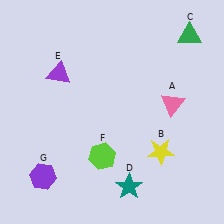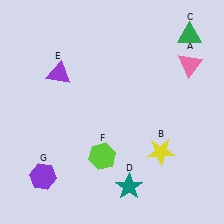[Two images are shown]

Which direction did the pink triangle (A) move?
The pink triangle (A) moved up.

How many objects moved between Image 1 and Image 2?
1 object moved between the two images.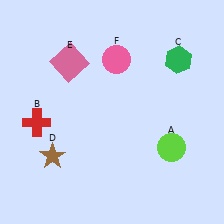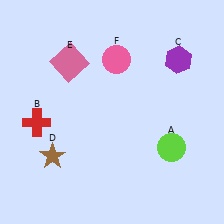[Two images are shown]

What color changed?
The hexagon (C) changed from green in Image 1 to purple in Image 2.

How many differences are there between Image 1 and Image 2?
There is 1 difference between the two images.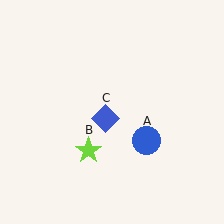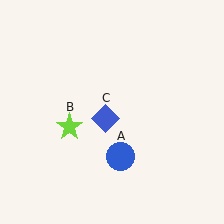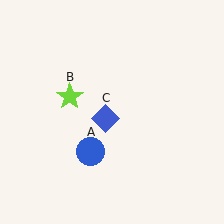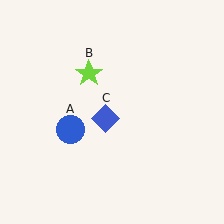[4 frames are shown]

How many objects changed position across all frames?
2 objects changed position: blue circle (object A), lime star (object B).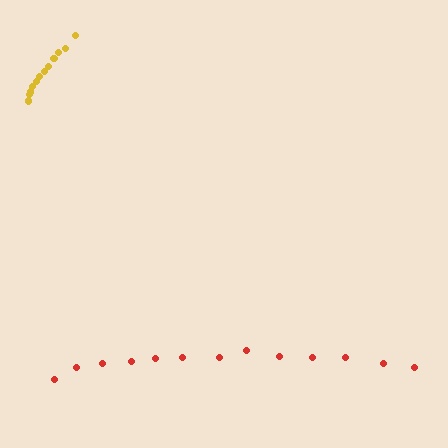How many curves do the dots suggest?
There are 2 distinct paths.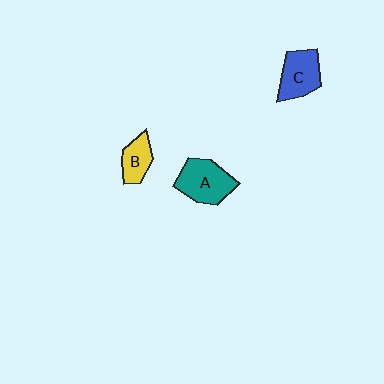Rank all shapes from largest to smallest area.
From largest to smallest: A (teal), C (blue), B (yellow).